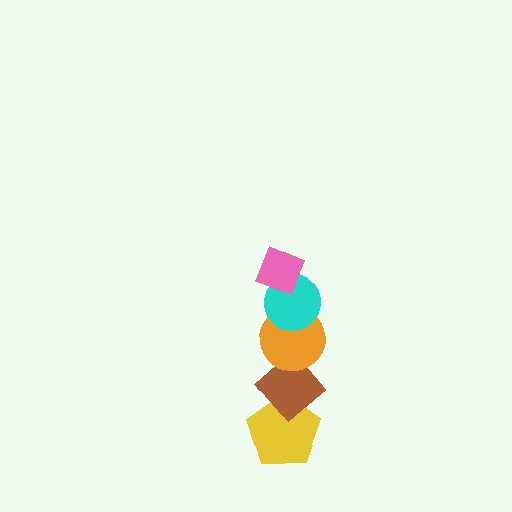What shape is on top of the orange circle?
The cyan circle is on top of the orange circle.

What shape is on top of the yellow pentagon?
The brown diamond is on top of the yellow pentagon.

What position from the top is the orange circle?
The orange circle is 3rd from the top.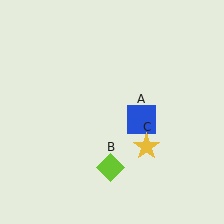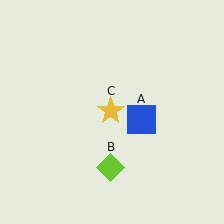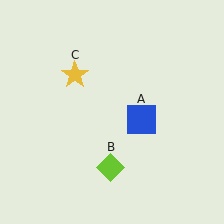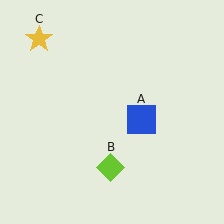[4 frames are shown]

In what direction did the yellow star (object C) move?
The yellow star (object C) moved up and to the left.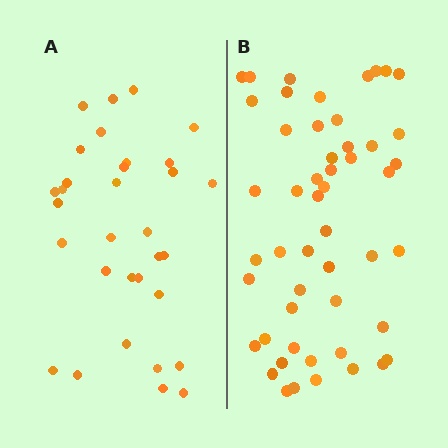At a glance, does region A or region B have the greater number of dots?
Region B (the right region) has more dots.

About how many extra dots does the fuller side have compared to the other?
Region B has approximately 20 more dots than region A.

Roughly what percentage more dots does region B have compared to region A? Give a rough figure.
About 60% more.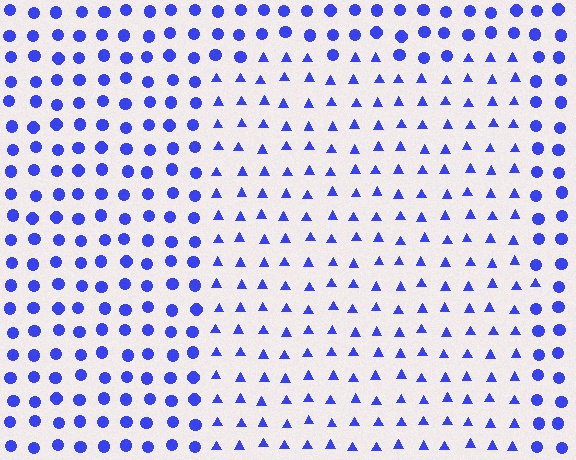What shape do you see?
I see a rectangle.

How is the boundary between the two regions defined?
The boundary is defined by a change in element shape: triangles inside vs. circles outside. All elements share the same color and spacing.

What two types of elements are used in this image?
The image uses triangles inside the rectangle region and circles outside it.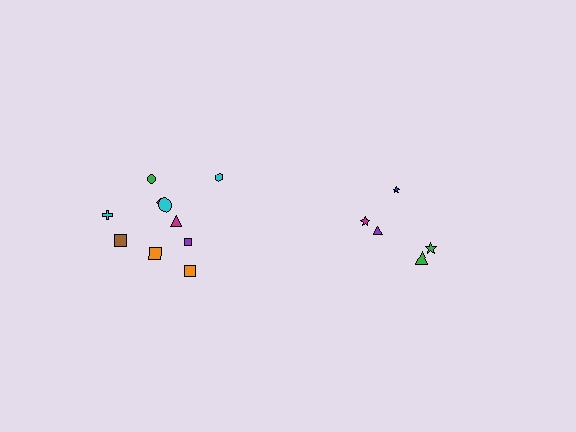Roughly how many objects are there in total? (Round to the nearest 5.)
Roughly 15 objects in total.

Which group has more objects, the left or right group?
The left group.